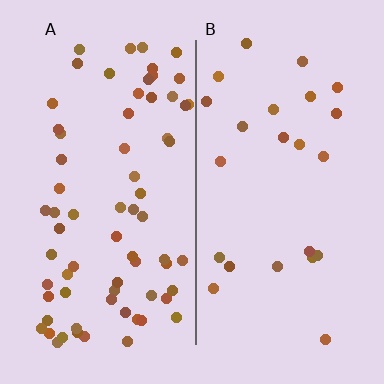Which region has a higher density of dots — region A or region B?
A (the left).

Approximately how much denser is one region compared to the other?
Approximately 2.9× — region A over region B.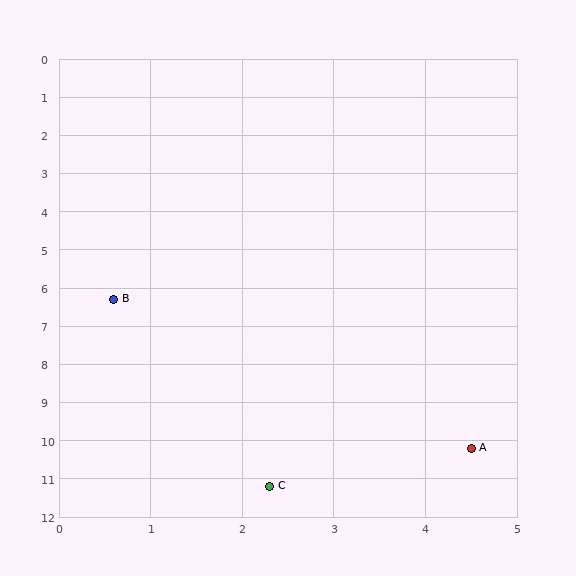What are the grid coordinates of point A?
Point A is at approximately (4.5, 10.2).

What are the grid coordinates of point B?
Point B is at approximately (0.6, 6.3).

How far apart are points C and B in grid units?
Points C and B are about 5.2 grid units apart.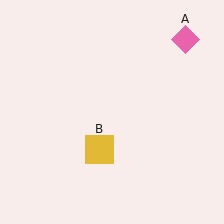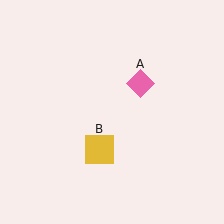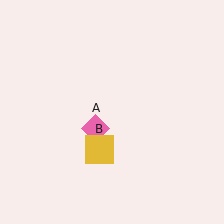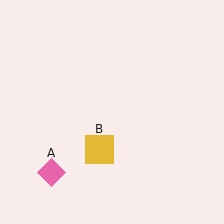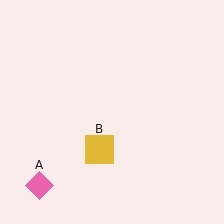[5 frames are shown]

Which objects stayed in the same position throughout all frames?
Yellow square (object B) remained stationary.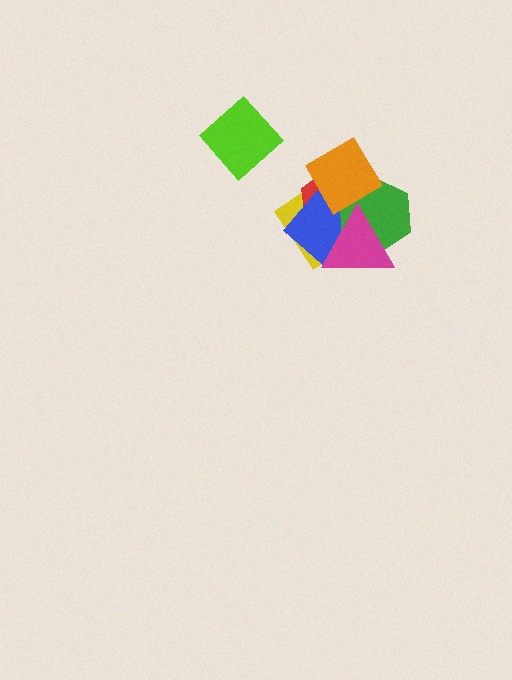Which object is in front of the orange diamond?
The magenta triangle is in front of the orange diamond.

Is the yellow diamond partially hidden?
Yes, it is partially covered by another shape.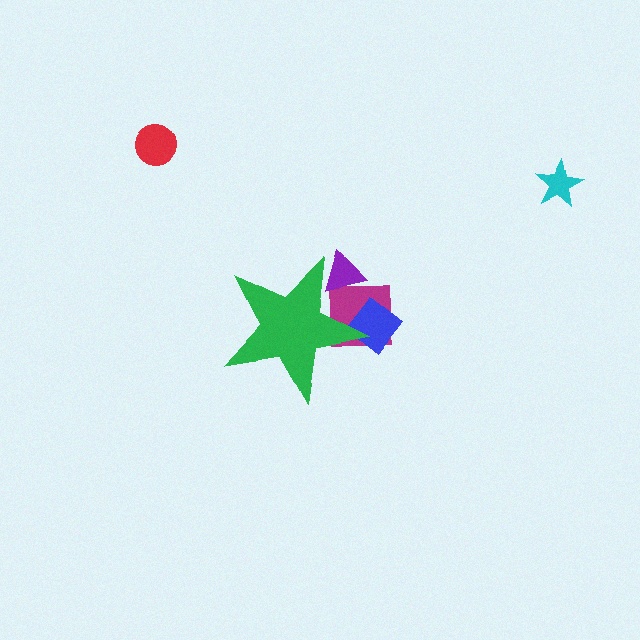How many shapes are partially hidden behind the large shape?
3 shapes are partially hidden.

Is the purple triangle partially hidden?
Yes, the purple triangle is partially hidden behind the green star.